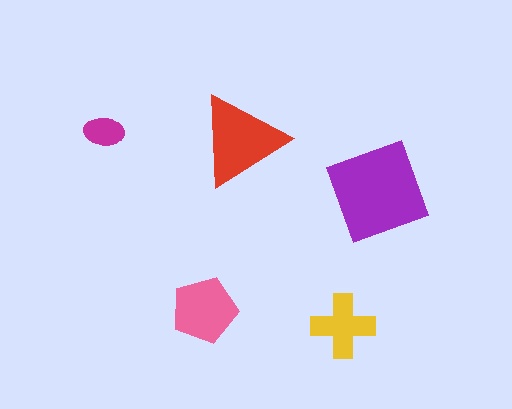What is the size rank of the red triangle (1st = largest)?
2nd.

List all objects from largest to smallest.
The purple square, the red triangle, the pink pentagon, the yellow cross, the magenta ellipse.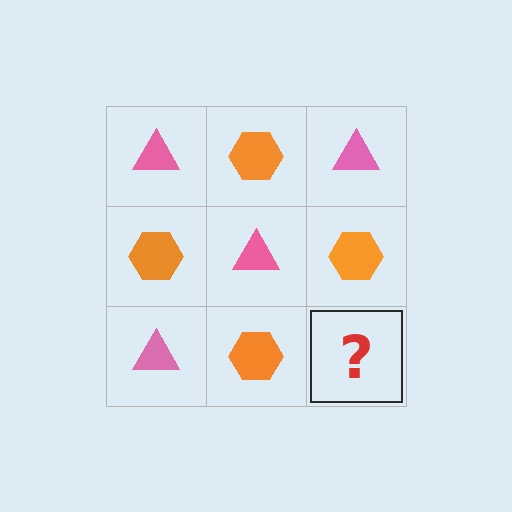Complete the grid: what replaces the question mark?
The question mark should be replaced with a pink triangle.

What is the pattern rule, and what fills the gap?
The rule is that it alternates pink triangle and orange hexagon in a checkerboard pattern. The gap should be filled with a pink triangle.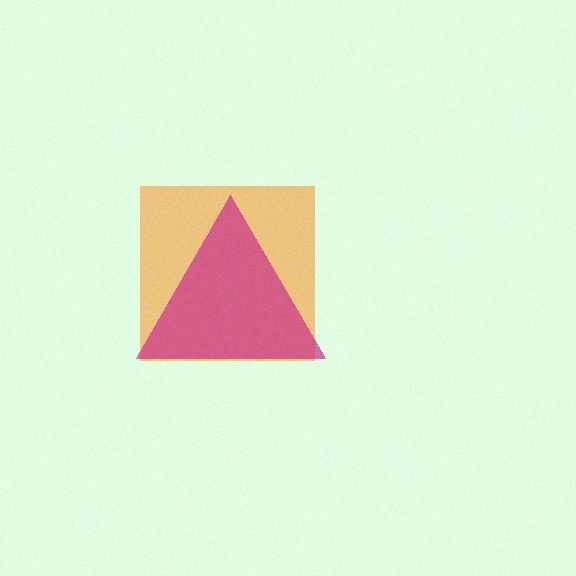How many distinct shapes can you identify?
There are 2 distinct shapes: an orange square, a magenta triangle.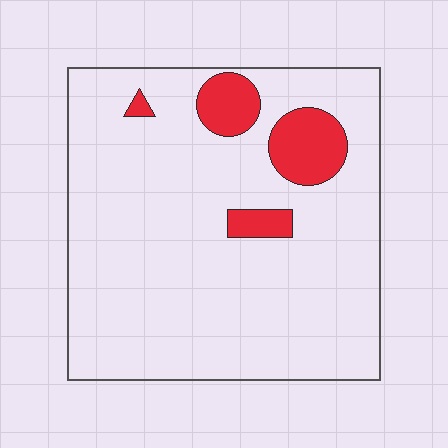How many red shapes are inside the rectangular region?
4.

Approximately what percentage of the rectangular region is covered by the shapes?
Approximately 10%.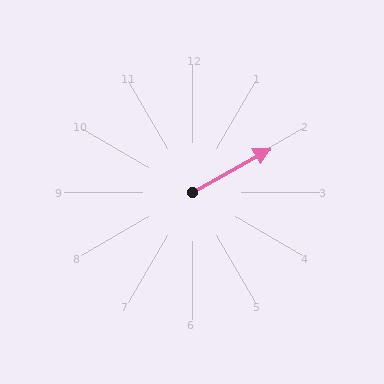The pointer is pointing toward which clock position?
Roughly 2 o'clock.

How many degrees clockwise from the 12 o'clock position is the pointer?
Approximately 61 degrees.